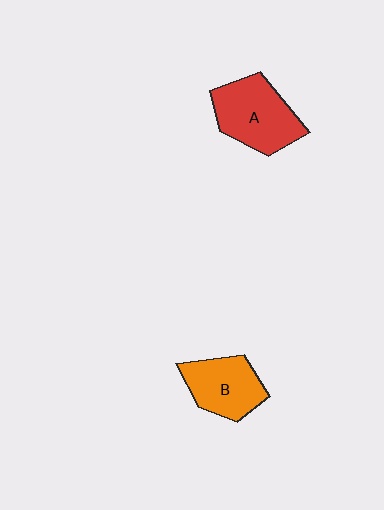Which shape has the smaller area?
Shape B (orange).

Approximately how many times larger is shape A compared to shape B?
Approximately 1.3 times.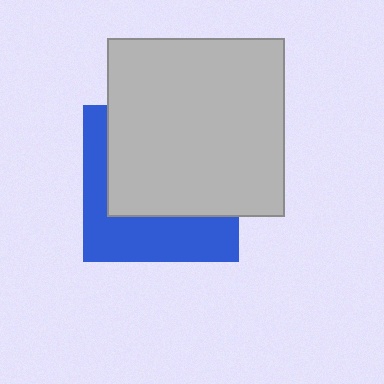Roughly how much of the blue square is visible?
A small part of it is visible (roughly 39%).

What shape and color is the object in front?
The object in front is a light gray rectangle.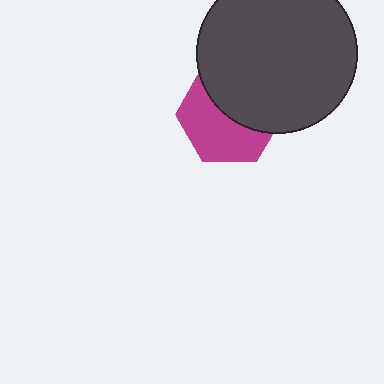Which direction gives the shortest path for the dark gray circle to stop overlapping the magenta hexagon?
Moving up gives the shortest separation.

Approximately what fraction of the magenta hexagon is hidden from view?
Roughly 49% of the magenta hexagon is hidden behind the dark gray circle.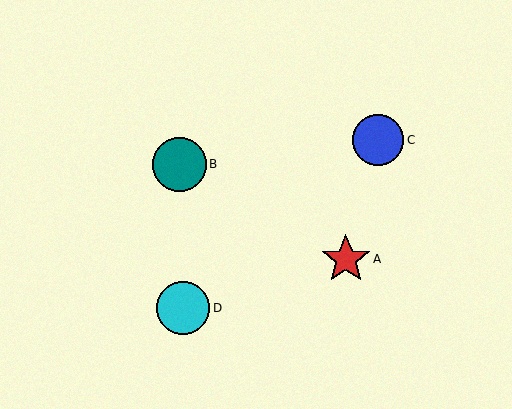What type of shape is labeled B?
Shape B is a teal circle.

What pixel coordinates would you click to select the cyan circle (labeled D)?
Click at (183, 308) to select the cyan circle D.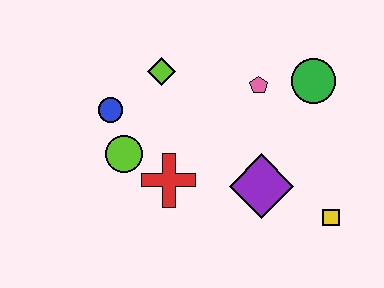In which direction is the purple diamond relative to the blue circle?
The purple diamond is to the right of the blue circle.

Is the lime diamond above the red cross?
Yes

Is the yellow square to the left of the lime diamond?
No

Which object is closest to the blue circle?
The lime circle is closest to the blue circle.